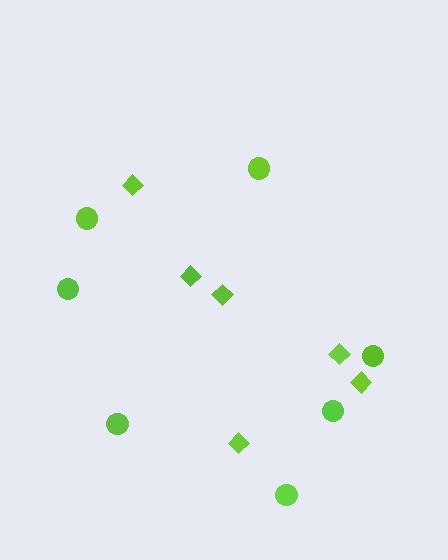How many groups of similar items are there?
There are 2 groups: one group of diamonds (6) and one group of circles (7).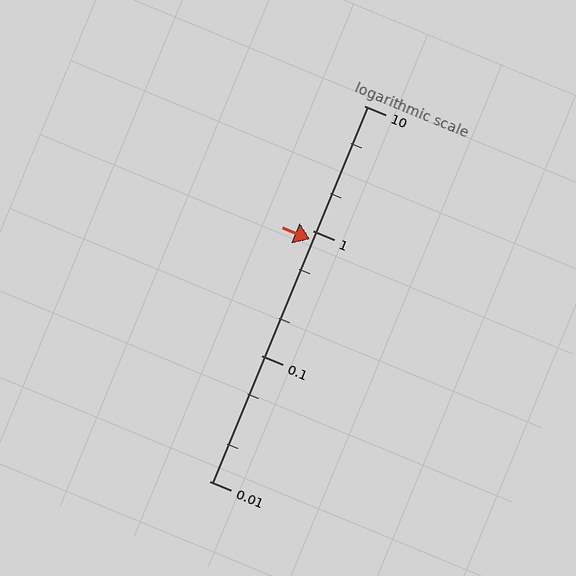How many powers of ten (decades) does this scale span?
The scale spans 3 decades, from 0.01 to 10.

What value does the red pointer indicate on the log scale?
The pointer indicates approximately 0.86.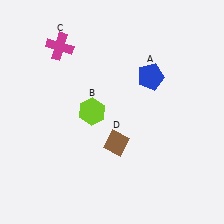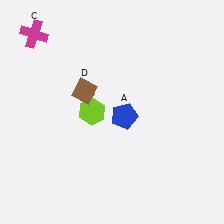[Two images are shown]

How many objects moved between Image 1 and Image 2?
3 objects moved between the two images.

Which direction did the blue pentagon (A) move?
The blue pentagon (A) moved down.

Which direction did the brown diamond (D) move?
The brown diamond (D) moved up.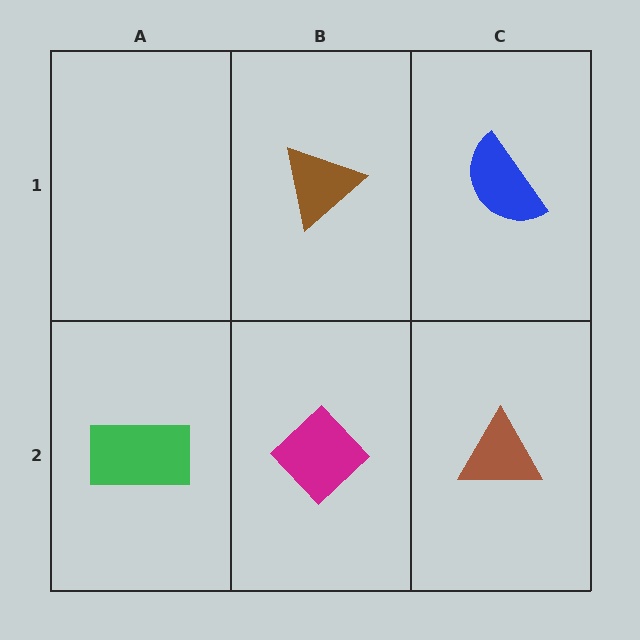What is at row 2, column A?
A green rectangle.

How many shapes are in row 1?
2 shapes.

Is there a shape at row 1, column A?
No, that cell is empty.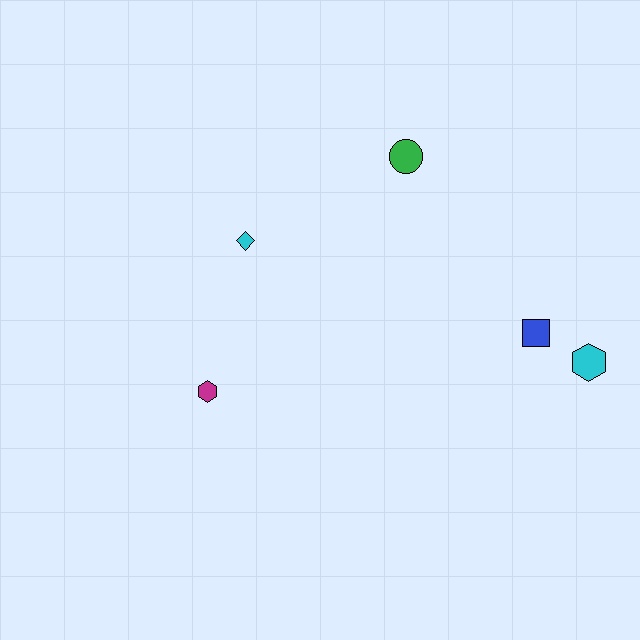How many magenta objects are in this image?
There is 1 magenta object.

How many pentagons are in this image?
There are no pentagons.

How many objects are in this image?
There are 5 objects.